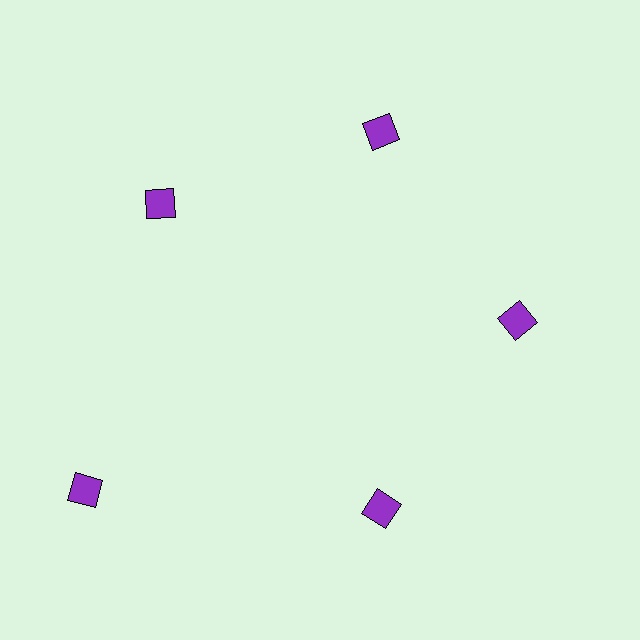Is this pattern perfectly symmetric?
No. The 5 purple diamonds are arranged in a ring, but one element near the 8 o'clock position is pushed outward from the center, breaking the 5-fold rotational symmetry.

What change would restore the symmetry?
The symmetry would be restored by moving it inward, back onto the ring so that all 5 diamonds sit at equal angles and equal distance from the center.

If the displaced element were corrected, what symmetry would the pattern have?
It would have 5-fold rotational symmetry — the pattern would map onto itself every 72 degrees.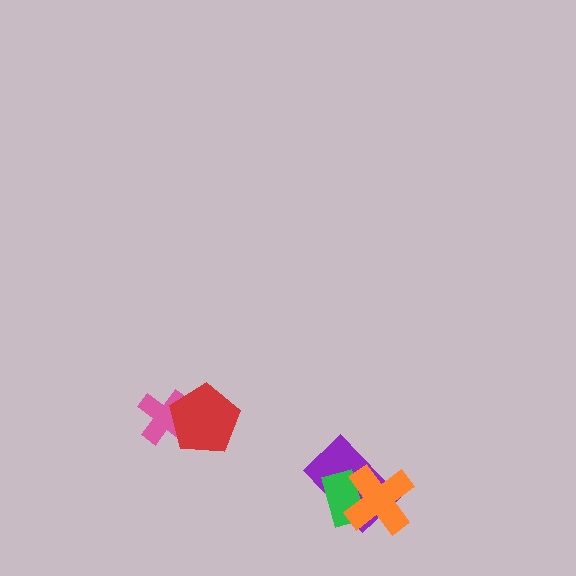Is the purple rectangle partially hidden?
Yes, it is partially covered by another shape.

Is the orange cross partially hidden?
No, no other shape covers it.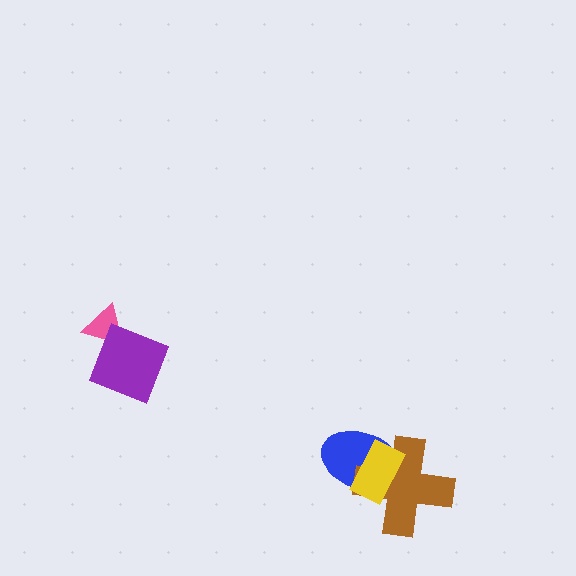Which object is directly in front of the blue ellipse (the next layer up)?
The brown cross is directly in front of the blue ellipse.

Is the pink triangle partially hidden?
Yes, it is partially covered by another shape.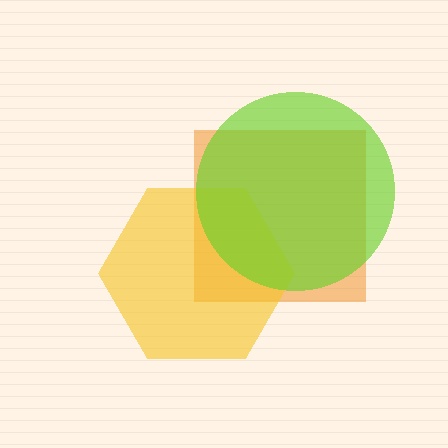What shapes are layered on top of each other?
The layered shapes are: an orange square, a yellow hexagon, a lime circle.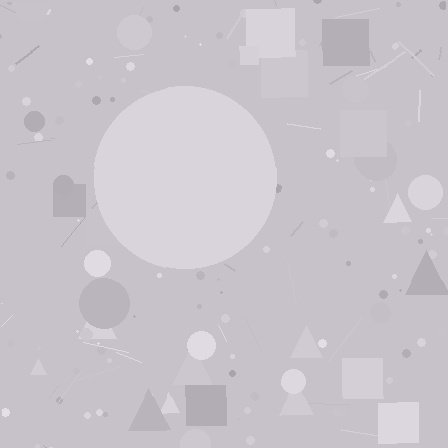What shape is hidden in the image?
A circle is hidden in the image.